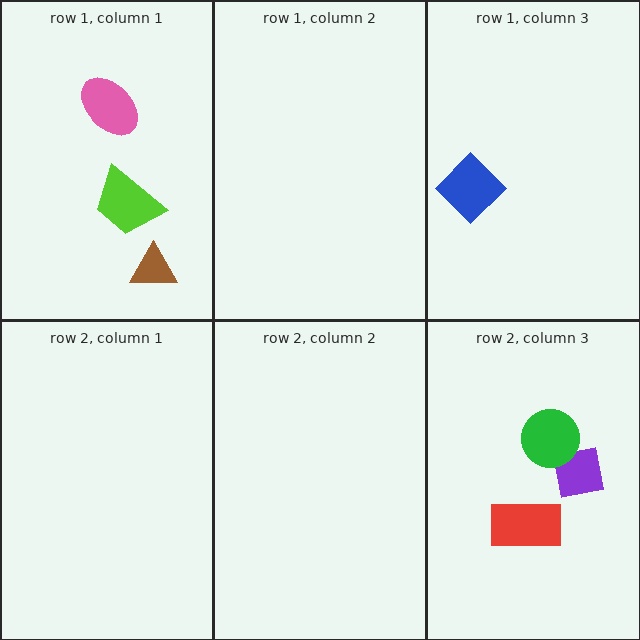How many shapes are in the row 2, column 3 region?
3.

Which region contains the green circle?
The row 2, column 3 region.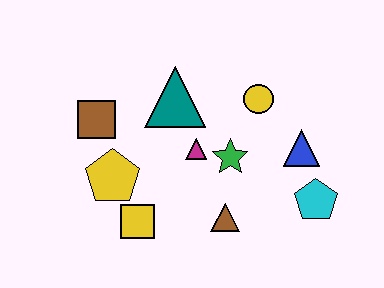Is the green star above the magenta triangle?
No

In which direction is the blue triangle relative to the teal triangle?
The blue triangle is to the right of the teal triangle.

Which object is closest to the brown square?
The yellow pentagon is closest to the brown square.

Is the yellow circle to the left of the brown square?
No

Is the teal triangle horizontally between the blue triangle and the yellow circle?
No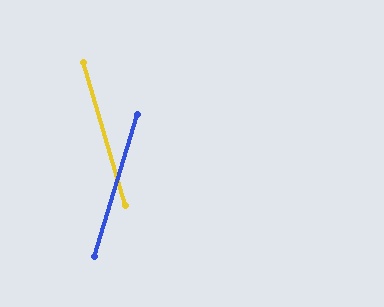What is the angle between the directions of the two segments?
Approximately 33 degrees.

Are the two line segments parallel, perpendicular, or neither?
Neither parallel nor perpendicular — they differ by about 33°.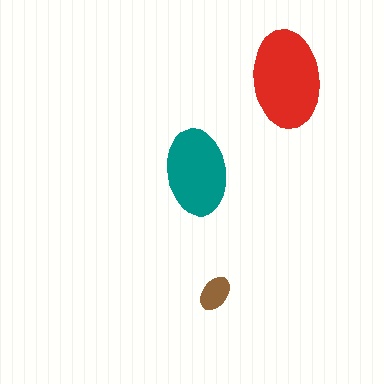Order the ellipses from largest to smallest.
the red one, the teal one, the brown one.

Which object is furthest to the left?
The teal ellipse is leftmost.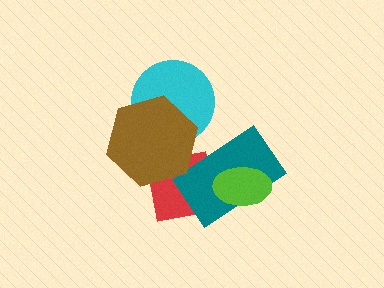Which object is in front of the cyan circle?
The brown hexagon is in front of the cyan circle.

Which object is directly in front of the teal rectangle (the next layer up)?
The lime ellipse is directly in front of the teal rectangle.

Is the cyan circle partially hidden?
Yes, it is partially covered by another shape.